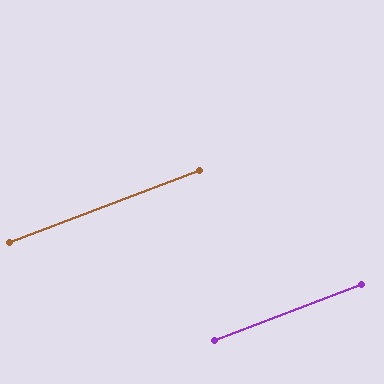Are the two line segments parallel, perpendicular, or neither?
Parallel — their directions differ by only 0.3°.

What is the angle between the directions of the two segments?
Approximately 0 degrees.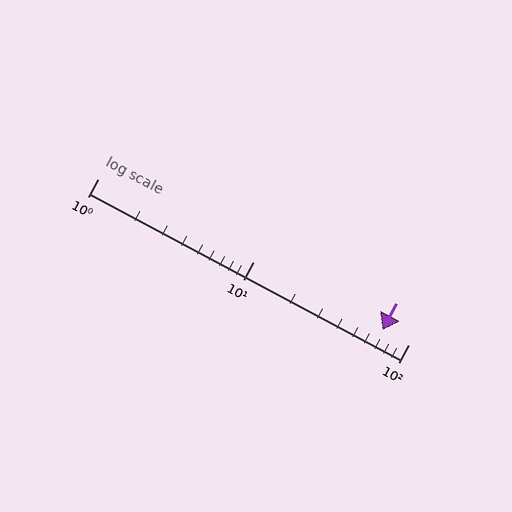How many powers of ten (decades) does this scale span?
The scale spans 2 decades, from 1 to 100.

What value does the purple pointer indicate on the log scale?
The pointer indicates approximately 68.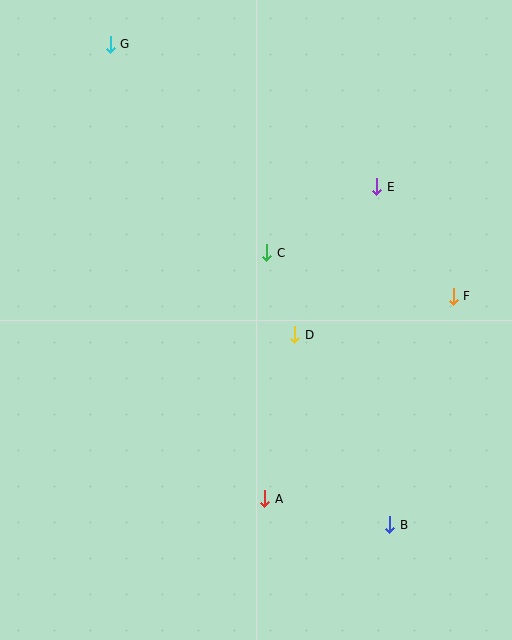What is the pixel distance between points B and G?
The distance between B and G is 556 pixels.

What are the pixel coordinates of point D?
Point D is at (295, 335).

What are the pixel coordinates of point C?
Point C is at (267, 253).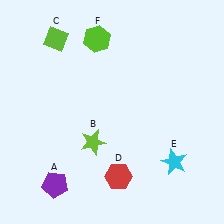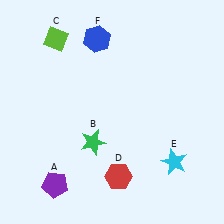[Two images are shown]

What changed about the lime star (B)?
In Image 1, B is lime. In Image 2, it changed to green.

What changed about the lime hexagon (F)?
In Image 1, F is lime. In Image 2, it changed to blue.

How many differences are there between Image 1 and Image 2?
There are 2 differences between the two images.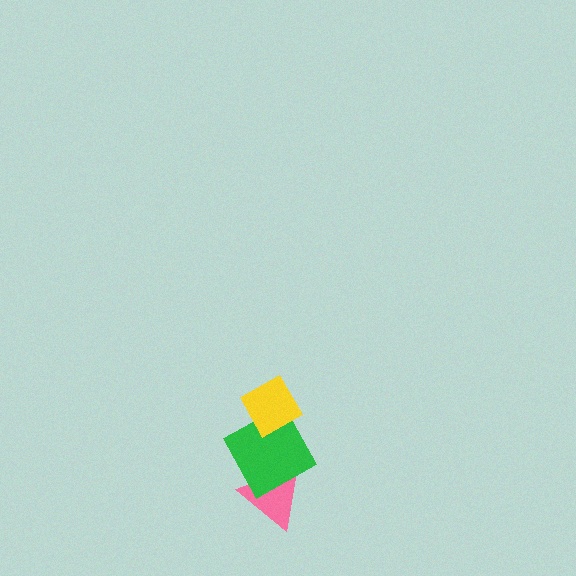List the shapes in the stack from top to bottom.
From top to bottom: the yellow diamond, the green square, the pink triangle.